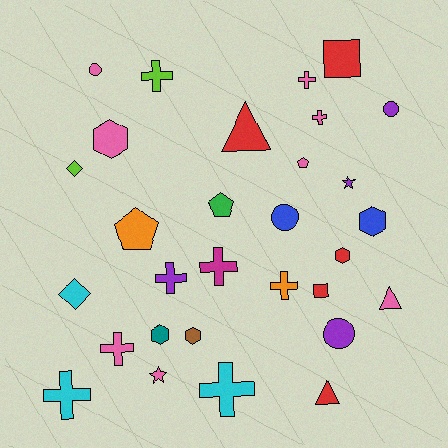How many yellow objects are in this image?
There are no yellow objects.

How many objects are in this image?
There are 30 objects.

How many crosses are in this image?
There are 9 crosses.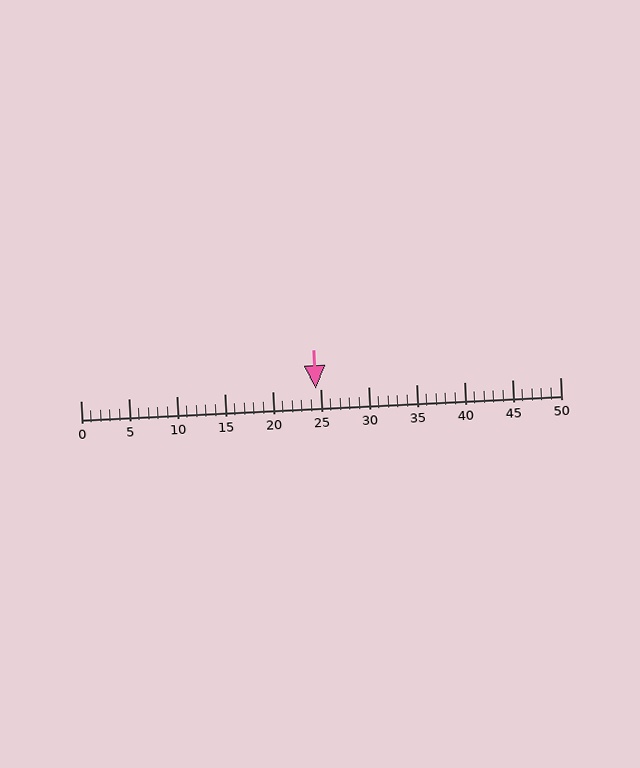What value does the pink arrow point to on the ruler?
The pink arrow points to approximately 24.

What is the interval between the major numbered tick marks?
The major tick marks are spaced 5 units apart.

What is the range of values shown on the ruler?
The ruler shows values from 0 to 50.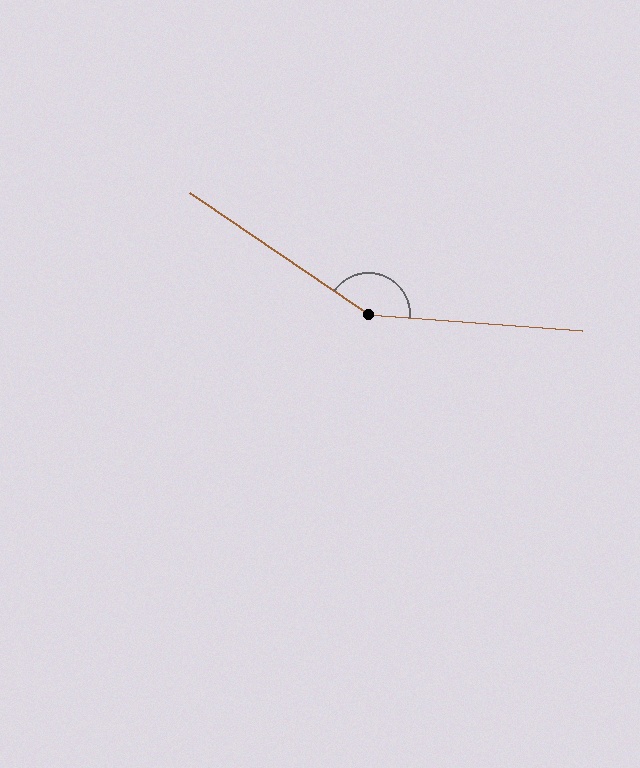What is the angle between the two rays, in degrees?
Approximately 150 degrees.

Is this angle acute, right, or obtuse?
It is obtuse.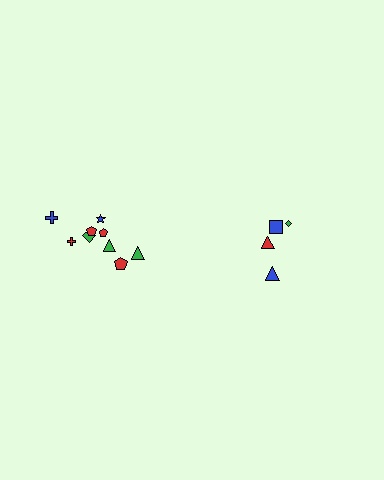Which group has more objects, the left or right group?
The left group.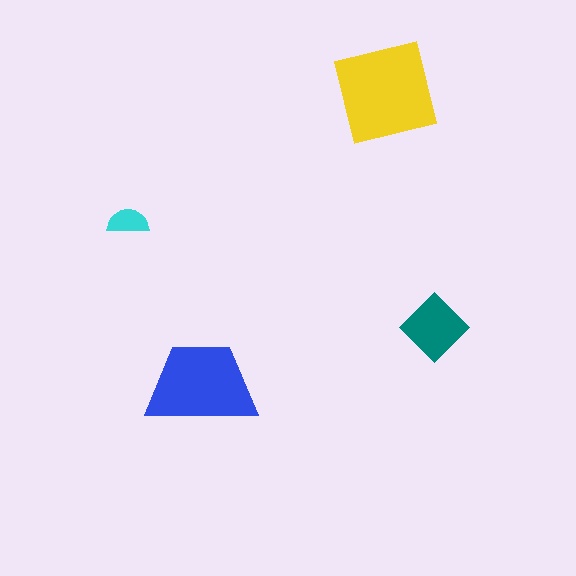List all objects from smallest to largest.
The cyan semicircle, the teal diamond, the blue trapezoid, the yellow square.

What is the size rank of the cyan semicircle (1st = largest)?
4th.